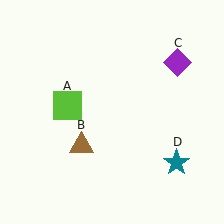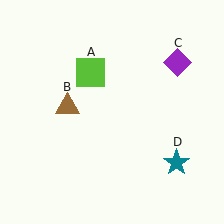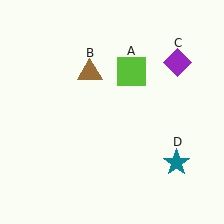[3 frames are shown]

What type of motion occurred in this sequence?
The lime square (object A), brown triangle (object B) rotated clockwise around the center of the scene.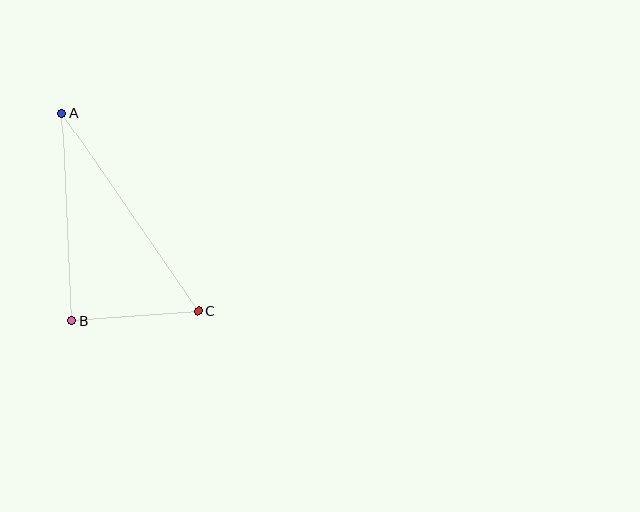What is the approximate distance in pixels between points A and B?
The distance between A and B is approximately 208 pixels.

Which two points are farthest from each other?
Points A and C are farthest from each other.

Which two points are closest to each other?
Points B and C are closest to each other.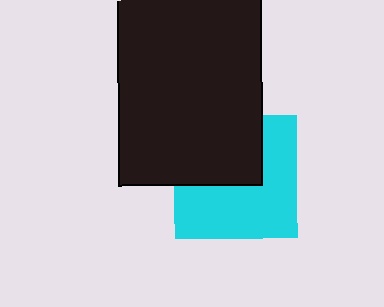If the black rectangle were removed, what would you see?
You would see the complete cyan square.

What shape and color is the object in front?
The object in front is a black rectangle.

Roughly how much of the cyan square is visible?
About half of it is visible (roughly 59%).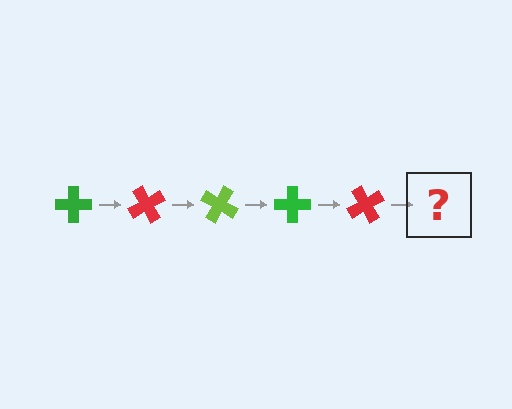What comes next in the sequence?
The next element should be a lime cross, rotated 300 degrees from the start.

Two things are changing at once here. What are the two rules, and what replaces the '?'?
The two rules are that it rotates 60 degrees each step and the color cycles through green, red, and lime. The '?' should be a lime cross, rotated 300 degrees from the start.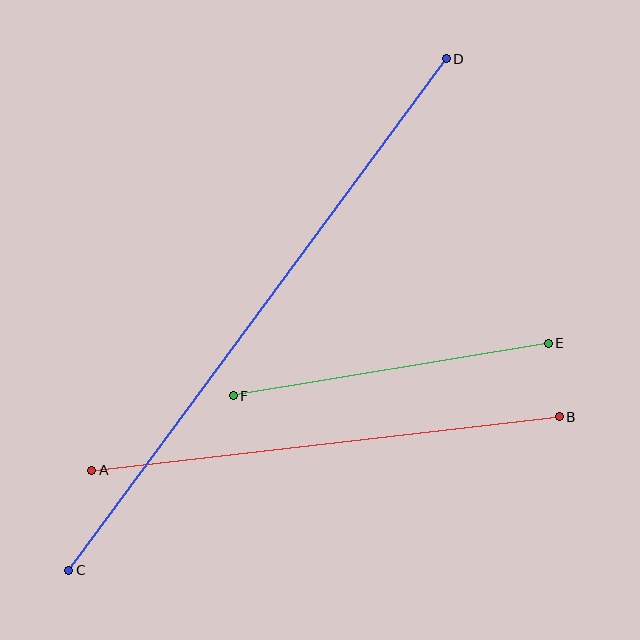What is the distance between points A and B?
The distance is approximately 471 pixels.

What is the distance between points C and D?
The distance is approximately 636 pixels.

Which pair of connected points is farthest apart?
Points C and D are farthest apart.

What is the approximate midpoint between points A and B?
The midpoint is at approximately (326, 443) pixels.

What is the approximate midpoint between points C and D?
The midpoint is at approximately (257, 314) pixels.